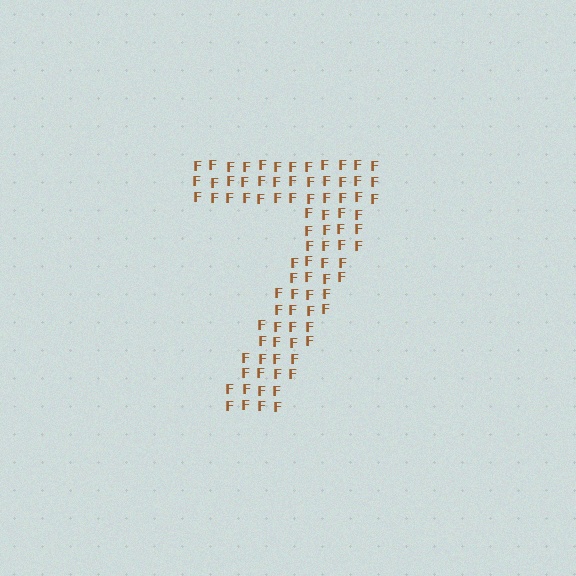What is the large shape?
The large shape is the digit 7.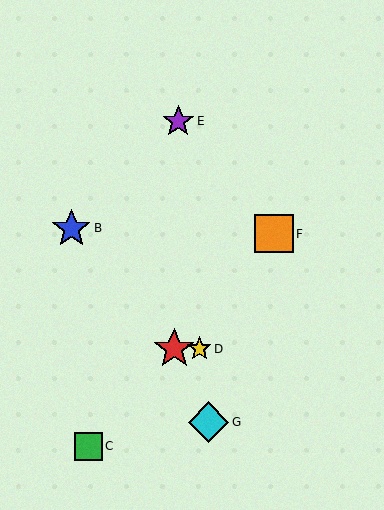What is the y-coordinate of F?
Object F is at y≈234.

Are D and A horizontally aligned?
Yes, both are at y≈349.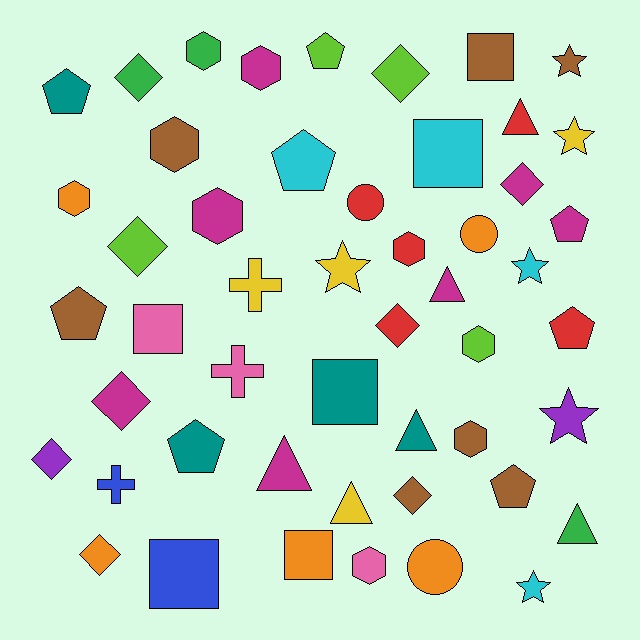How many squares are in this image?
There are 6 squares.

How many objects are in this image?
There are 50 objects.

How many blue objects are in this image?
There are 2 blue objects.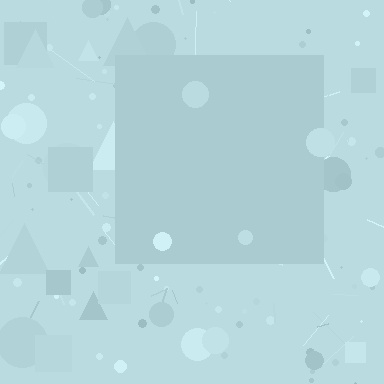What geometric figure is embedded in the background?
A square is embedded in the background.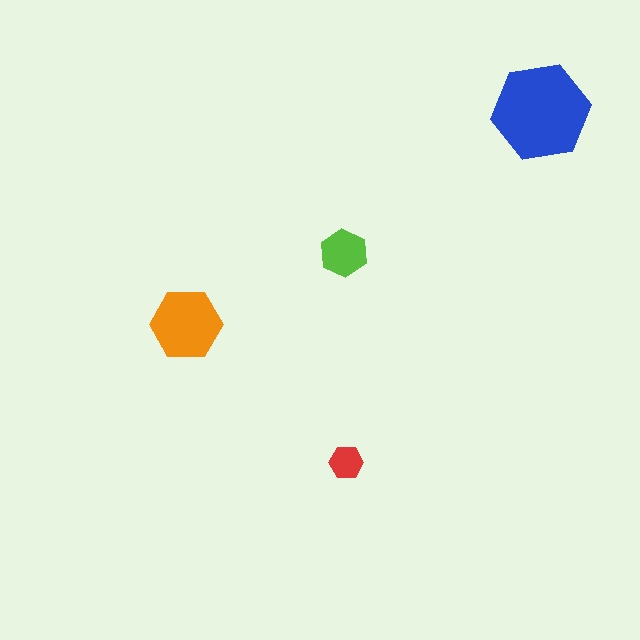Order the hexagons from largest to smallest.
the blue one, the orange one, the lime one, the red one.